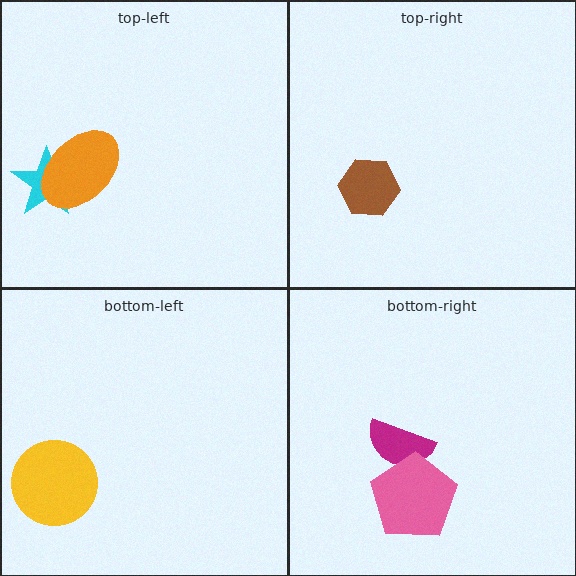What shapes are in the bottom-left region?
The yellow circle.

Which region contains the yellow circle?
The bottom-left region.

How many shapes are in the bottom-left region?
1.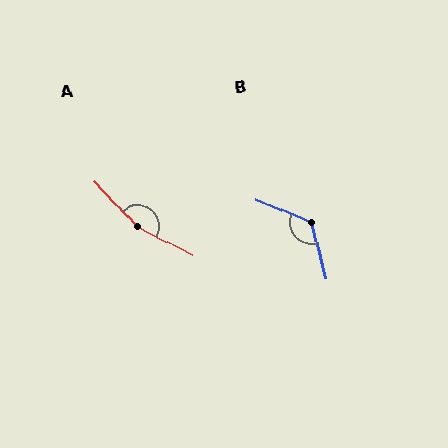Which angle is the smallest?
B, at approximately 127 degrees.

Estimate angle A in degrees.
Approximately 161 degrees.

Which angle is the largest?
A, at approximately 161 degrees.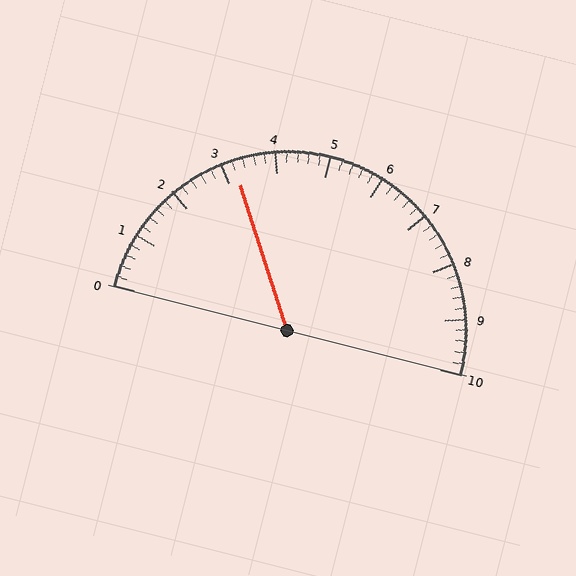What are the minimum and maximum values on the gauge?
The gauge ranges from 0 to 10.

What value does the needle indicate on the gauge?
The needle indicates approximately 3.2.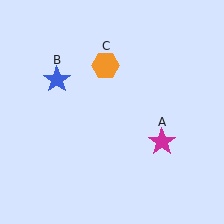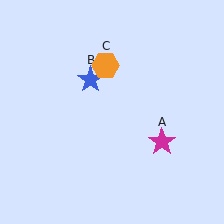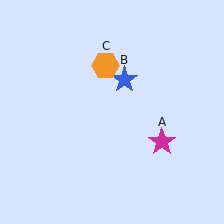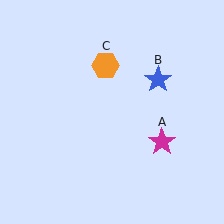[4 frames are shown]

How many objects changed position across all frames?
1 object changed position: blue star (object B).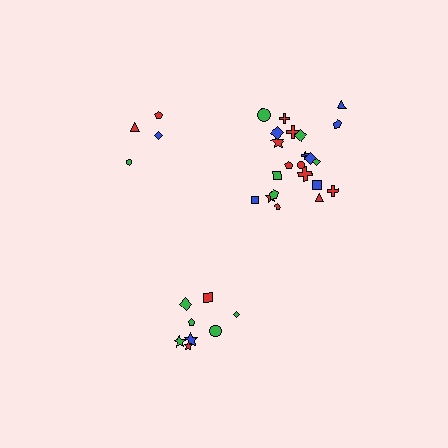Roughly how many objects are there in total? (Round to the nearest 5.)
Roughly 35 objects in total.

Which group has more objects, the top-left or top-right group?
The top-right group.